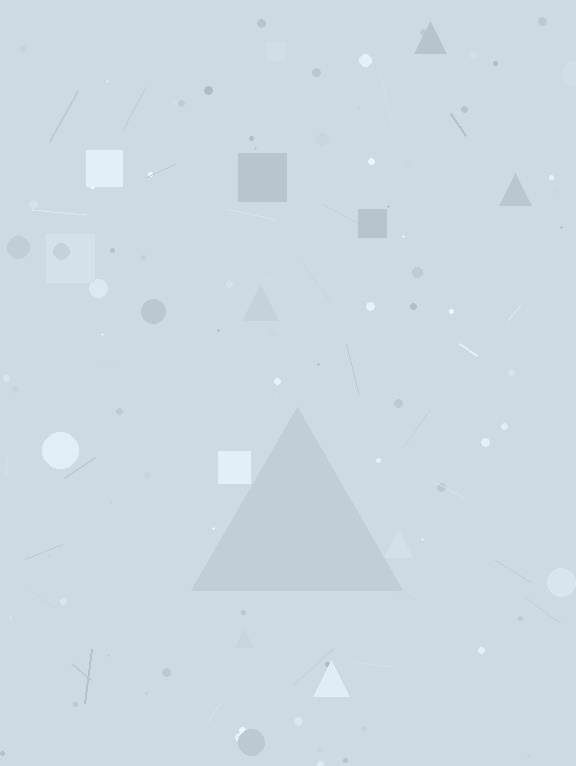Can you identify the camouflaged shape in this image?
The camouflaged shape is a triangle.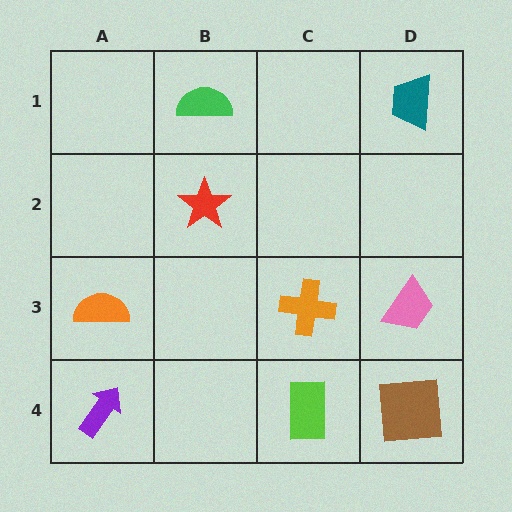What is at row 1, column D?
A teal trapezoid.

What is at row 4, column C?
A lime rectangle.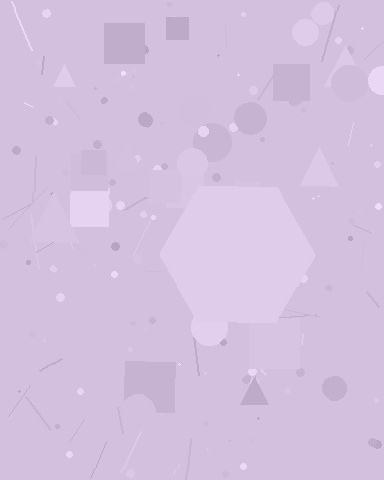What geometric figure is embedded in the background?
A hexagon is embedded in the background.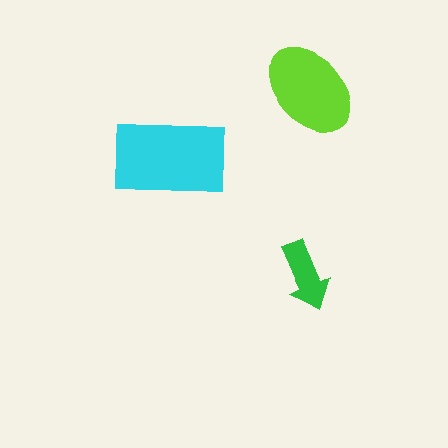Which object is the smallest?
The green arrow.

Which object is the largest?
The cyan rectangle.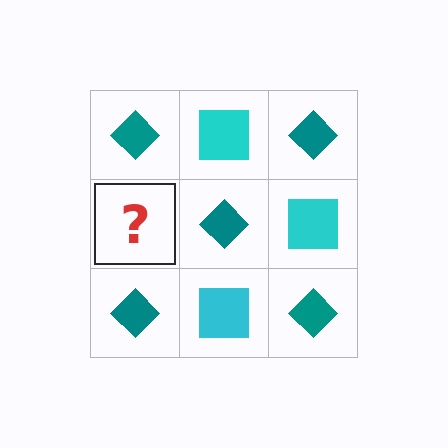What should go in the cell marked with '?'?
The missing cell should contain a cyan square.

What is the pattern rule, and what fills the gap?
The rule is that it alternates teal diamond and cyan square in a checkerboard pattern. The gap should be filled with a cyan square.